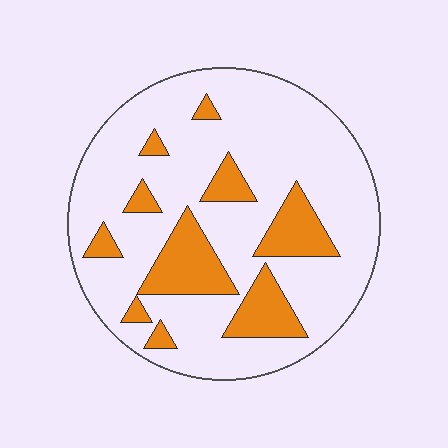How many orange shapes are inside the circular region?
10.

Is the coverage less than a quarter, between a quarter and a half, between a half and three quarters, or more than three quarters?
Less than a quarter.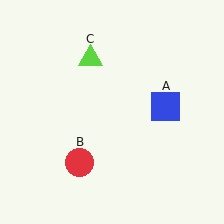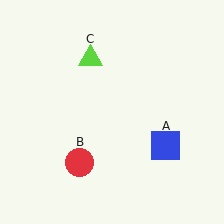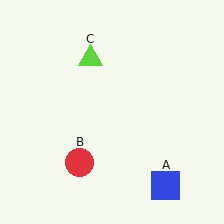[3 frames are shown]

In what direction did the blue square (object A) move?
The blue square (object A) moved down.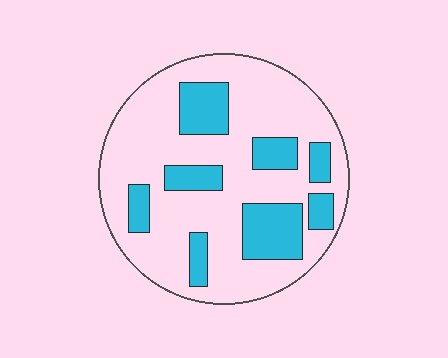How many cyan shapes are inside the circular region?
8.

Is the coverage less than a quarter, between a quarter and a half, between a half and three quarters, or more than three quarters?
Between a quarter and a half.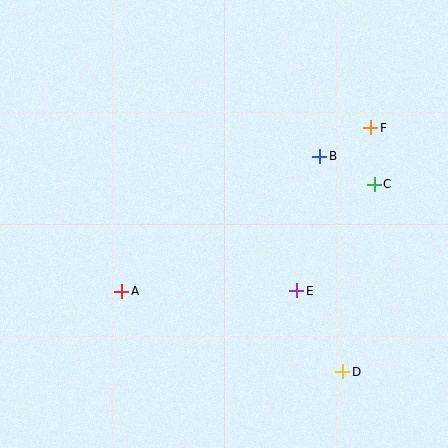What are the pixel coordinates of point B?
Point B is at (320, 156).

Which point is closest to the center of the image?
Point E at (297, 291) is closest to the center.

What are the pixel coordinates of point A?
Point A is at (122, 291).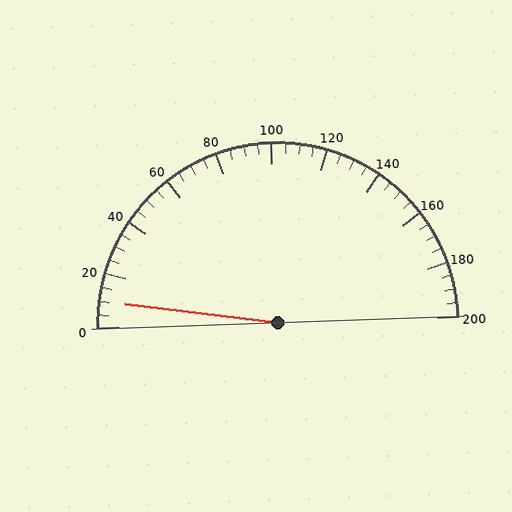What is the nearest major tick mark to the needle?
The nearest major tick mark is 0.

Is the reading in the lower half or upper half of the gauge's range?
The reading is in the lower half of the range (0 to 200).